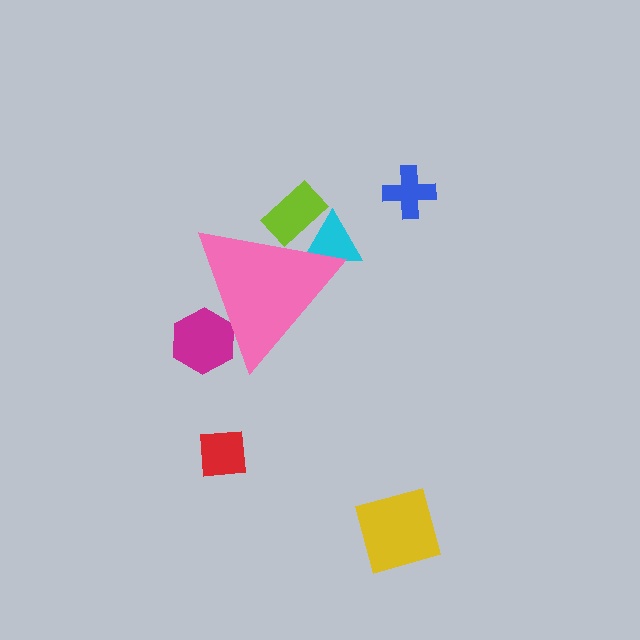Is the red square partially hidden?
No, the red square is fully visible.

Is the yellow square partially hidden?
No, the yellow square is fully visible.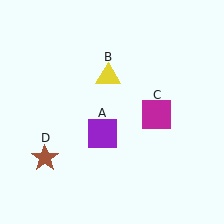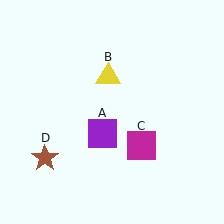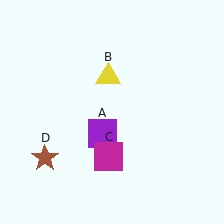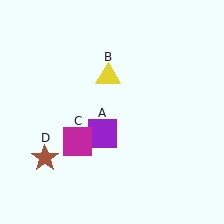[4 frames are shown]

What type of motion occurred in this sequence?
The magenta square (object C) rotated clockwise around the center of the scene.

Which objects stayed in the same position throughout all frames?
Purple square (object A) and yellow triangle (object B) and brown star (object D) remained stationary.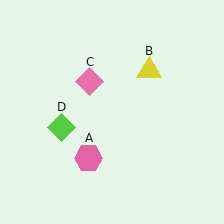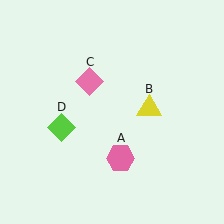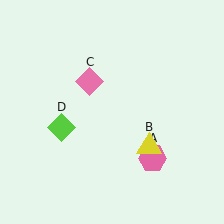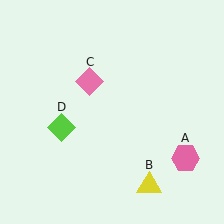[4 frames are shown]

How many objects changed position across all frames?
2 objects changed position: pink hexagon (object A), yellow triangle (object B).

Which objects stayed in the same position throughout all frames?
Pink diamond (object C) and lime diamond (object D) remained stationary.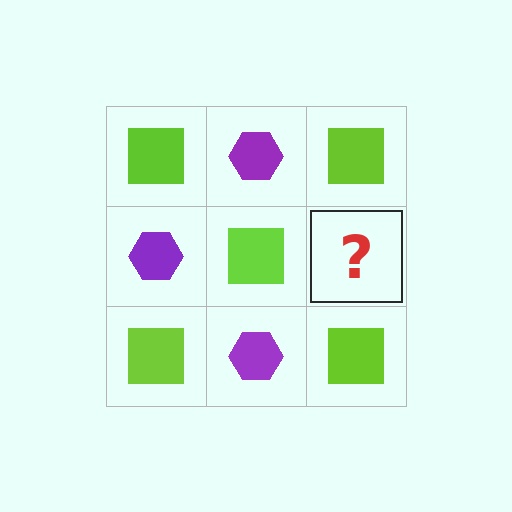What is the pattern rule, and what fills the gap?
The rule is that it alternates lime square and purple hexagon in a checkerboard pattern. The gap should be filled with a purple hexagon.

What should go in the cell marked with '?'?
The missing cell should contain a purple hexagon.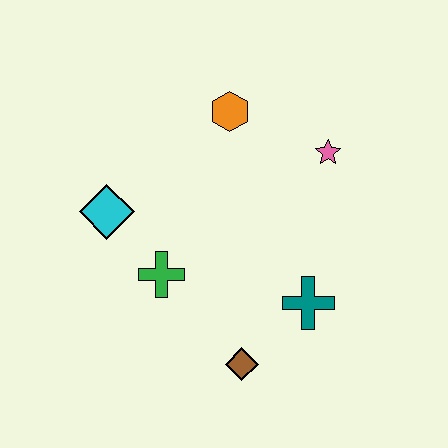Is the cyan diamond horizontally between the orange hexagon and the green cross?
No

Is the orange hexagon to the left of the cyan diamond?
No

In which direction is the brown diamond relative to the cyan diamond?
The brown diamond is below the cyan diamond.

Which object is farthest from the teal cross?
The cyan diamond is farthest from the teal cross.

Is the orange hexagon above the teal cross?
Yes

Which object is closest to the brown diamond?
The teal cross is closest to the brown diamond.